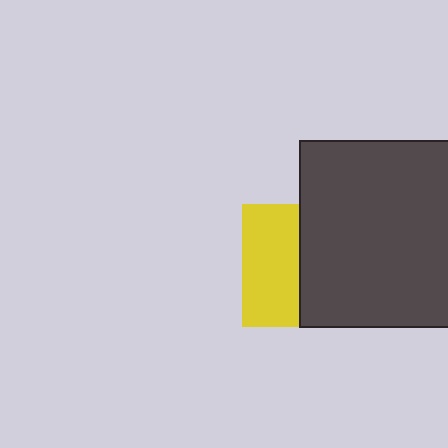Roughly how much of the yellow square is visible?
About half of it is visible (roughly 47%).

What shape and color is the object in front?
The object in front is a dark gray square.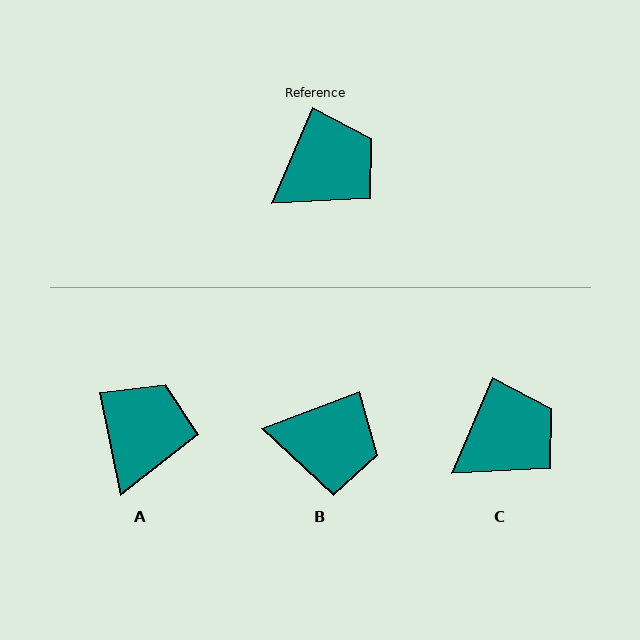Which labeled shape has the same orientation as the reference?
C.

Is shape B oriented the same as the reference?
No, it is off by about 46 degrees.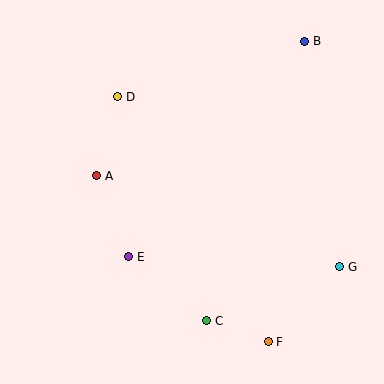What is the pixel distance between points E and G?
The distance between E and G is 211 pixels.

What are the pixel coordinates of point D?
Point D is at (118, 97).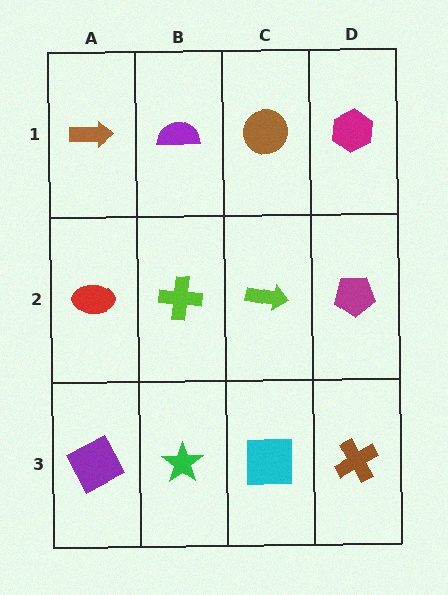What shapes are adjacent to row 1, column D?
A magenta pentagon (row 2, column D), a brown circle (row 1, column C).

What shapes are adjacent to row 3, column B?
A lime cross (row 2, column B), a purple square (row 3, column A), a cyan square (row 3, column C).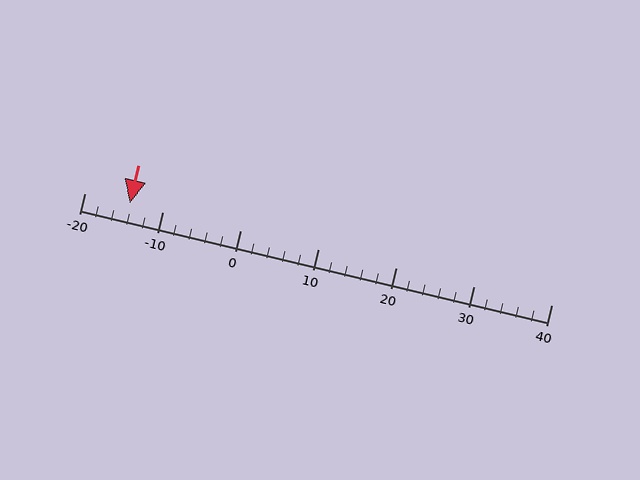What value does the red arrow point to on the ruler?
The red arrow points to approximately -14.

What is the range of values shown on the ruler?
The ruler shows values from -20 to 40.